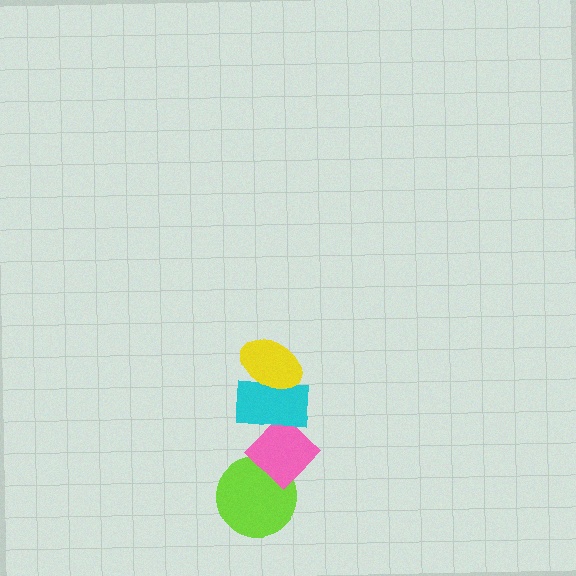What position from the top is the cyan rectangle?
The cyan rectangle is 2nd from the top.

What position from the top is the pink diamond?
The pink diamond is 3rd from the top.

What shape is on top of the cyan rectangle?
The yellow ellipse is on top of the cyan rectangle.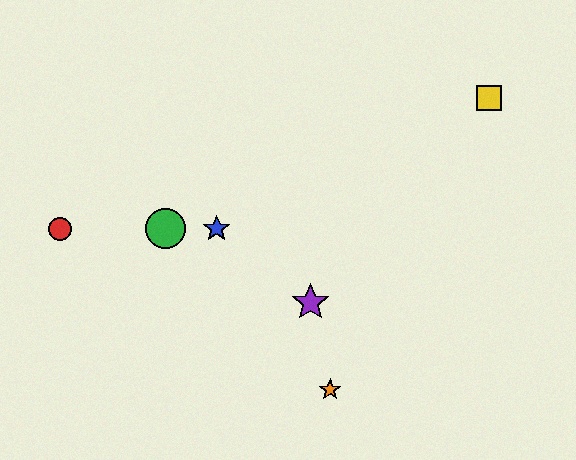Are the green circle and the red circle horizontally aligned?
Yes, both are at y≈229.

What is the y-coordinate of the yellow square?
The yellow square is at y≈98.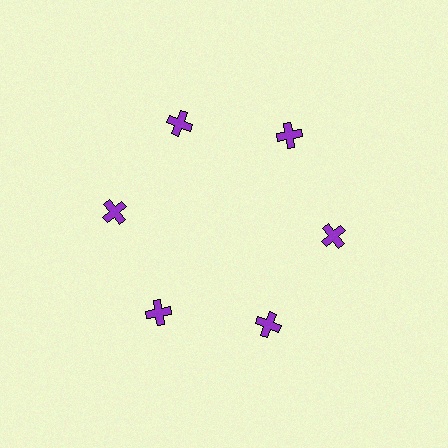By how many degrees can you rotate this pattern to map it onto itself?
The pattern maps onto itself every 60 degrees of rotation.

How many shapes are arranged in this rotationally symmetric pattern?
There are 6 shapes, arranged in 6 groups of 1.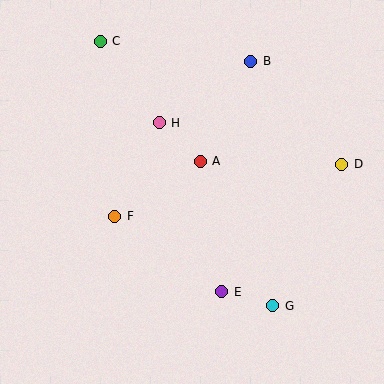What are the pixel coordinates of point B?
Point B is at (251, 61).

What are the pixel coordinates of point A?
Point A is at (200, 161).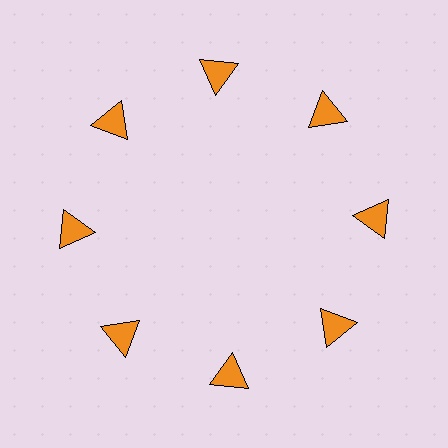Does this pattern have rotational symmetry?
Yes, this pattern has 8-fold rotational symmetry. It looks the same after rotating 45 degrees around the center.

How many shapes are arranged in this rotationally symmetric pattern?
There are 8 shapes, arranged in 8 groups of 1.